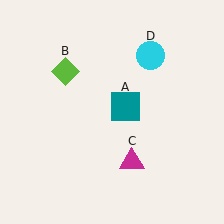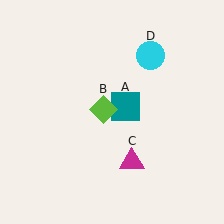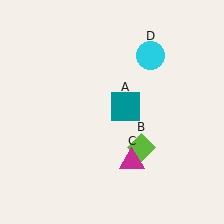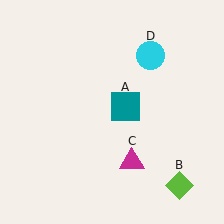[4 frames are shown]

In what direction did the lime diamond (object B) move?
The lime diamond (object B) moved down and to the right.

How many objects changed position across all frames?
1 object changed position: lime diamond (object B).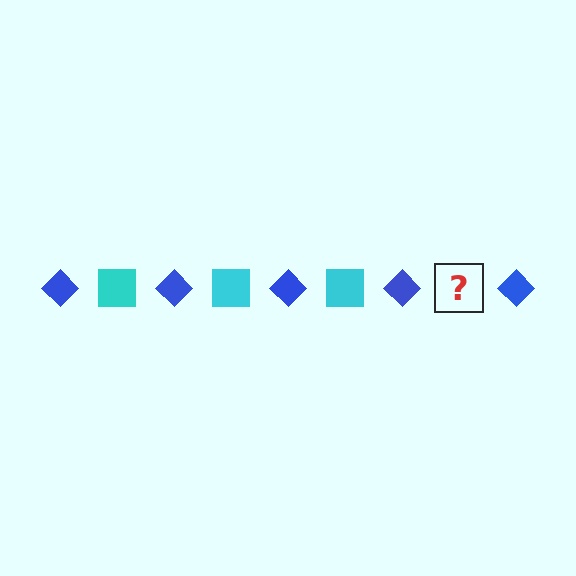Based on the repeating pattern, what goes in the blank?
The blank should be a cyan square.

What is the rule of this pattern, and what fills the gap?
The rule is that the pattern alternates between blue diamond and cyan square. The gap should be filled with a cyan square.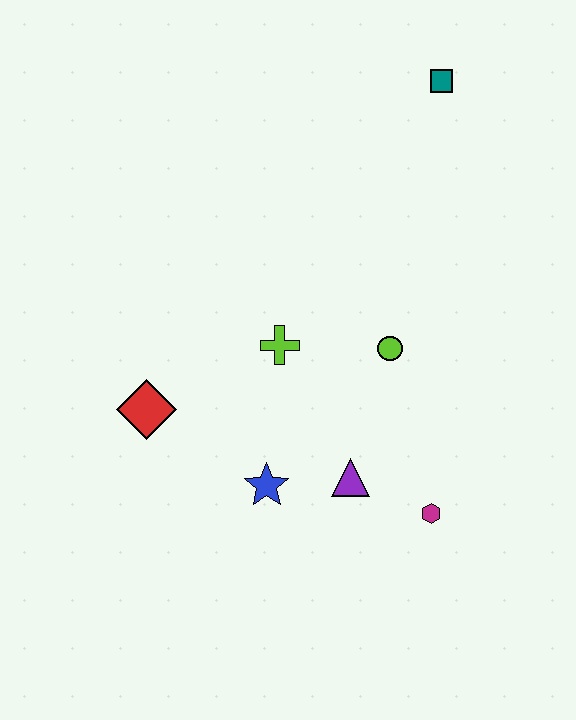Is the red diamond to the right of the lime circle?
No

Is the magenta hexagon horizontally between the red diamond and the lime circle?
No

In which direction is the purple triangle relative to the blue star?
The purple triangle is to the right of the blue star.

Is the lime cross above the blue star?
Yes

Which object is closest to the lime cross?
The lime circle is closest to the lime cross.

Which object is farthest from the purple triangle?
The teal square is farthest from the purple triangle.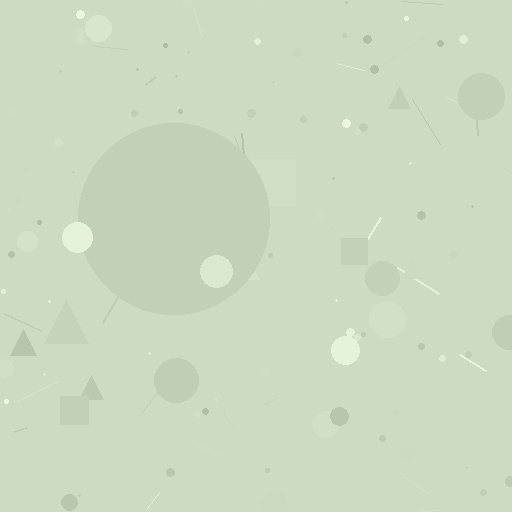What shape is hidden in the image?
A circle is hidden in the image.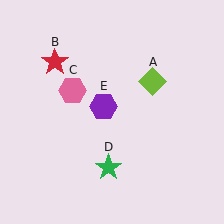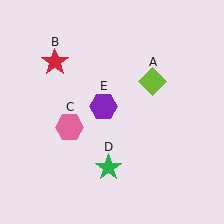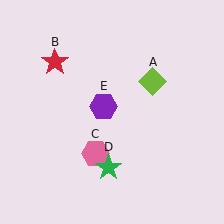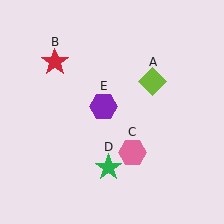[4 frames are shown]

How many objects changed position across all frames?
1 object changed position: pink hexagon (object C).